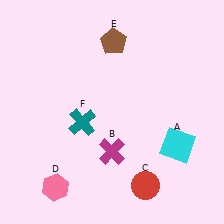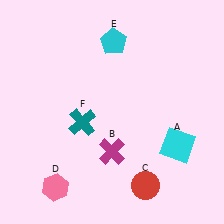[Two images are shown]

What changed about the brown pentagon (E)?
In Image 1, E is brown. In Image 2, it changed to cyan.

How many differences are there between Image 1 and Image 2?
There is 1 difference between the two images.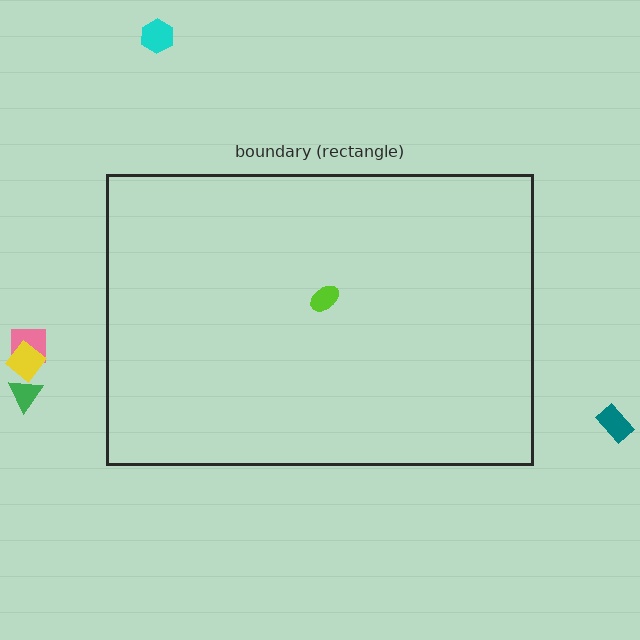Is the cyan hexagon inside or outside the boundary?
Outside.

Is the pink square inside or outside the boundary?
Outside.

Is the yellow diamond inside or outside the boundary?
Outside.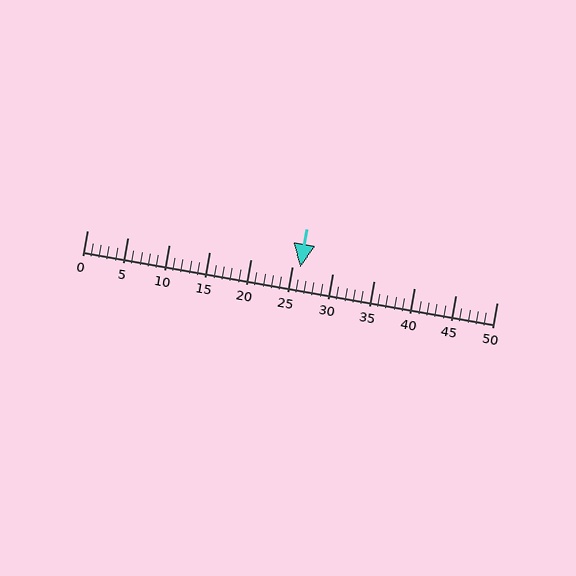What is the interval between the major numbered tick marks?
The major tick marks are spaced 5 units apart.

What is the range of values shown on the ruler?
The ruler shows values from 0 to 50.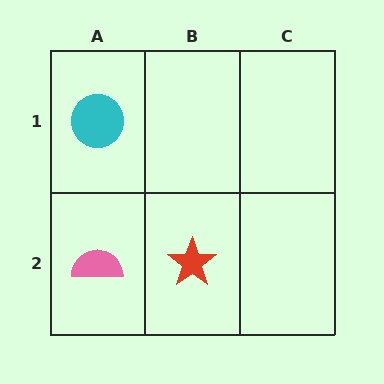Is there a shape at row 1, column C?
No, that cell is empty.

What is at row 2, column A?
A pink semicircle.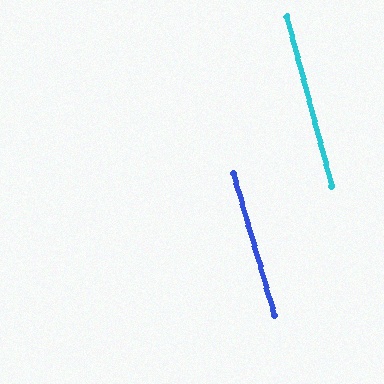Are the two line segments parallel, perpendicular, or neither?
Parallel — their directions differ by only 1.1°.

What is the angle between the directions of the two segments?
Approximately 1 degree.